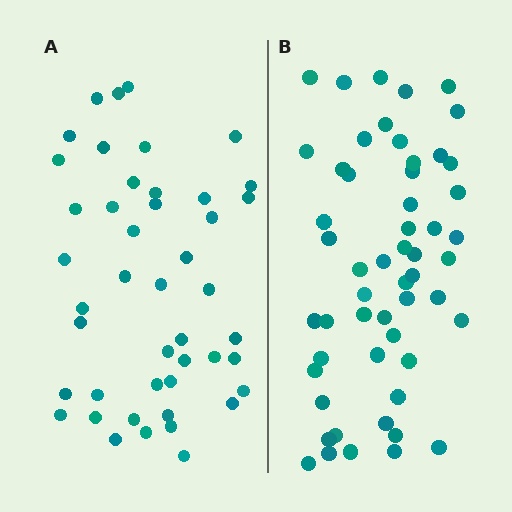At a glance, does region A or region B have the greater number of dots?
Region B (the right region) has more dots.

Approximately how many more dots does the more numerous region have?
Region B has roughly 8 or so more dots than region A.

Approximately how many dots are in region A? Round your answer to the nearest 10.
About 40 dots. (The exact count is 45, which rounds to 40.)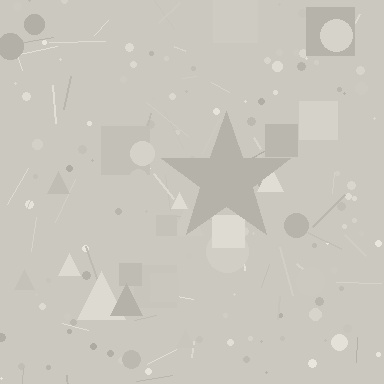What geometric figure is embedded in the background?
A star is embedded in the background.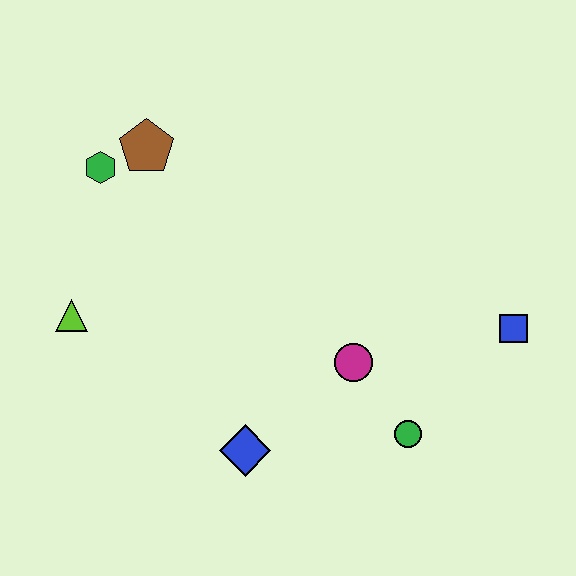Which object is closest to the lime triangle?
The green hexagon is closest to the lime triangle.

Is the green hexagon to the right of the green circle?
No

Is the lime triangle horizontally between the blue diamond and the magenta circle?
No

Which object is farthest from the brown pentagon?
The blue square is farthest from the brown pentagon.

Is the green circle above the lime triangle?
No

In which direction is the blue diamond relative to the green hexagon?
The blue diamond is below the green hexagon.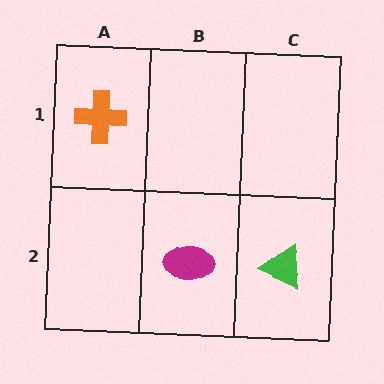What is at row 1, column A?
An orange cross.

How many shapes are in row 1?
1 shape.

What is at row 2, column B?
A magenta ellipse.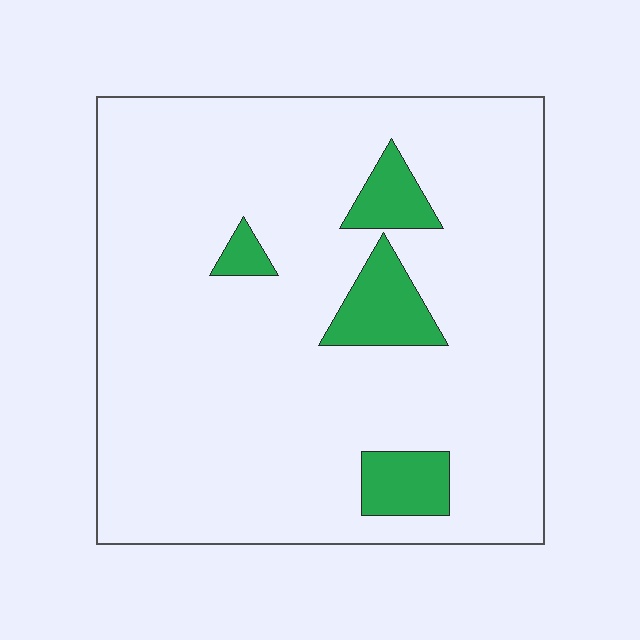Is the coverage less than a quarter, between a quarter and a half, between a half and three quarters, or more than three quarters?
Less than a quarter.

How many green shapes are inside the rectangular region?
4.